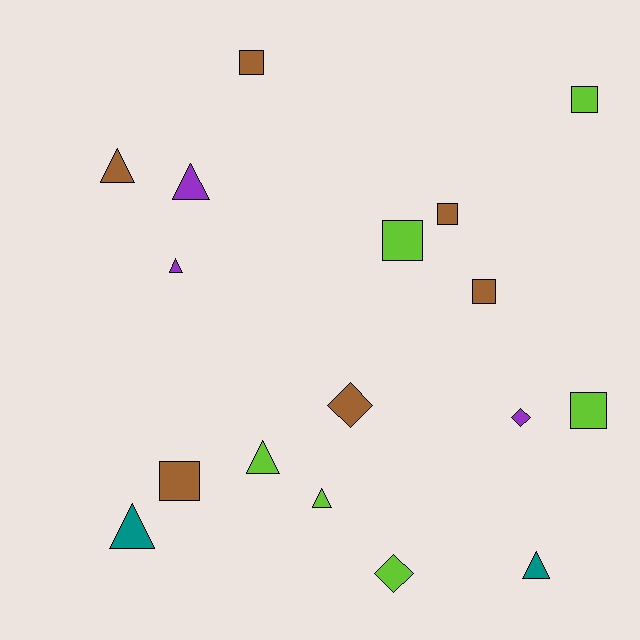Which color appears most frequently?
Brown, with 6 objects.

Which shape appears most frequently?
Square, with 7 objects.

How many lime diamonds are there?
There is 1 lime diamond.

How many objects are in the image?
There are 17 objects.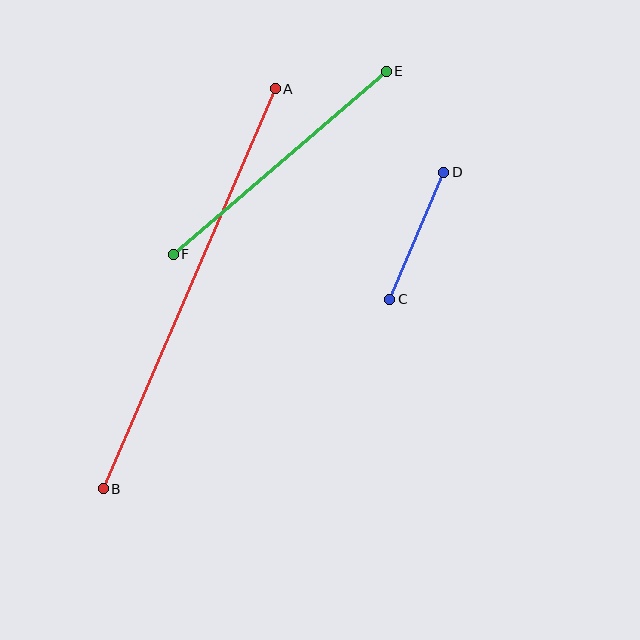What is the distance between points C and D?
The distance is approximately 138 pixels.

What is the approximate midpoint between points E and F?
The midpoint is at approximately (280, 163) pixels.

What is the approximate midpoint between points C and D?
The midpoint is at approximately (417, 236) pixels.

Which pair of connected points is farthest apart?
Points A and B are farthest apart.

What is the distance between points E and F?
The distance is approximately 281 pixels.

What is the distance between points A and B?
The distance is approximately 435 pixels.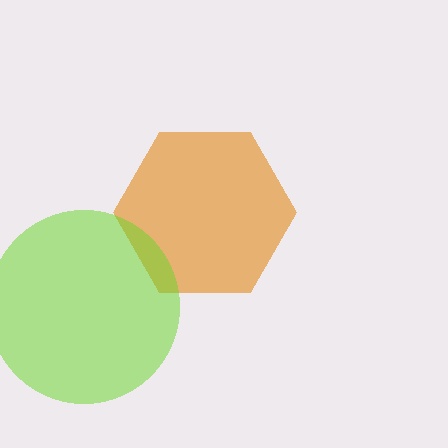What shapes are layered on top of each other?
The layered shapes are: an orange hexagon, a lime circle.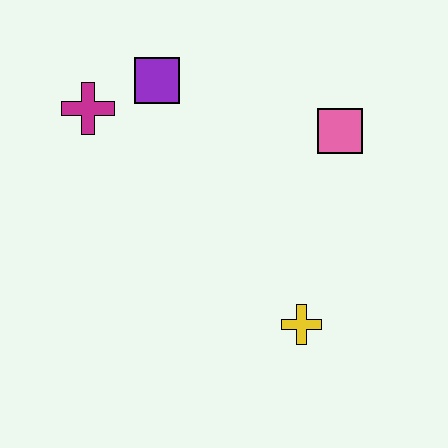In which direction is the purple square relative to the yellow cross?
The purple square is above the yellow cross.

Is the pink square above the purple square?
No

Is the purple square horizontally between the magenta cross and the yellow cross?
Yes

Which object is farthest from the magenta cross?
The yellow cross is farthest from the magenta cross.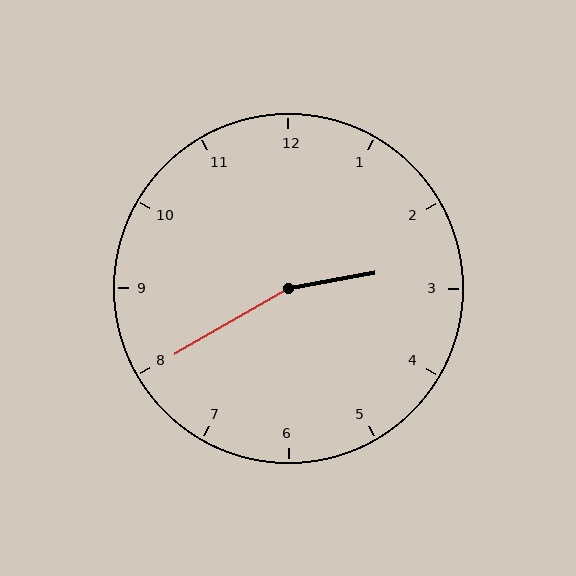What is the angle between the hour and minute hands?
Approximately 160 degrees.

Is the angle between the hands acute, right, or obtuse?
It is obtuse.